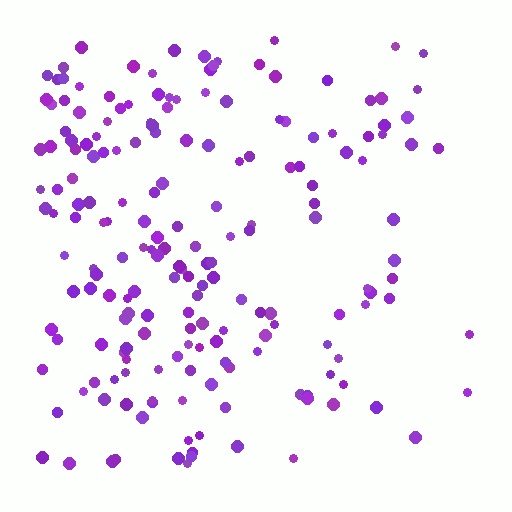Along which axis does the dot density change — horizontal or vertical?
Horizontal.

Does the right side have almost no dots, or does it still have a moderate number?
Still a moderate number, just noticeably fewer than the left.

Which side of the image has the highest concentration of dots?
The left.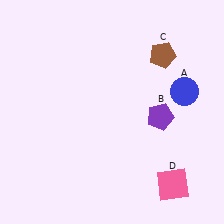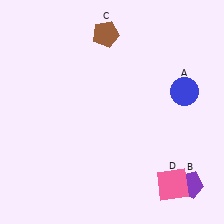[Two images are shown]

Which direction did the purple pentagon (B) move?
The purple pentagon (B) moved down.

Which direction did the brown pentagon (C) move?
The brown pentagon (C) moved left.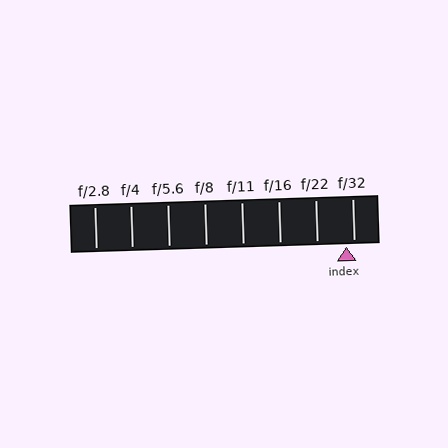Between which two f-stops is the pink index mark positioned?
The index mark is between f/22 and f/32.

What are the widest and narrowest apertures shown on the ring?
The widest aperture shown is f/2.8 and the narrowest is f/32.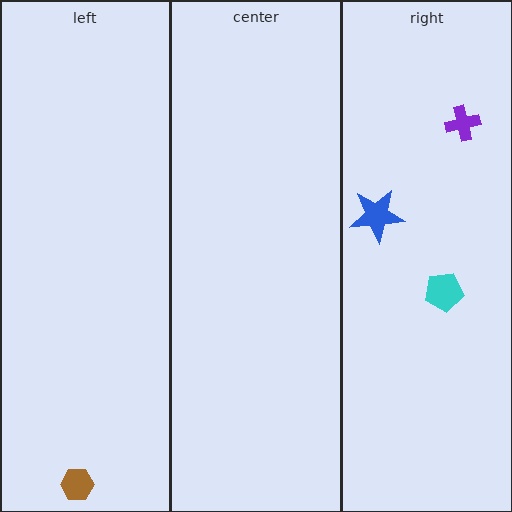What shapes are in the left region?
The brown hexagon.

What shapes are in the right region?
The blue star, the purple cross, the cyan pentagon.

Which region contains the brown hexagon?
The left region.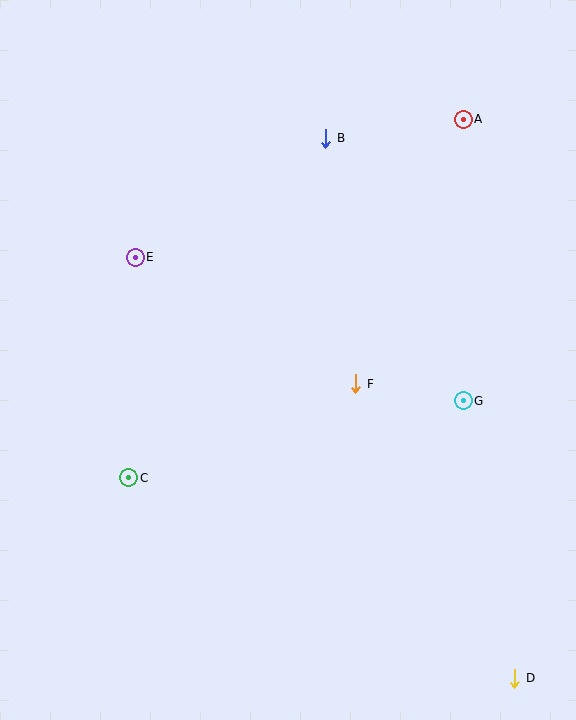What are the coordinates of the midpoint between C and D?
The midpoint between C and D is at (322, 578).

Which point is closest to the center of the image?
Point F at (356, 384) is closest to the center.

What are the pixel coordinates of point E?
Point E is at (135, 257).